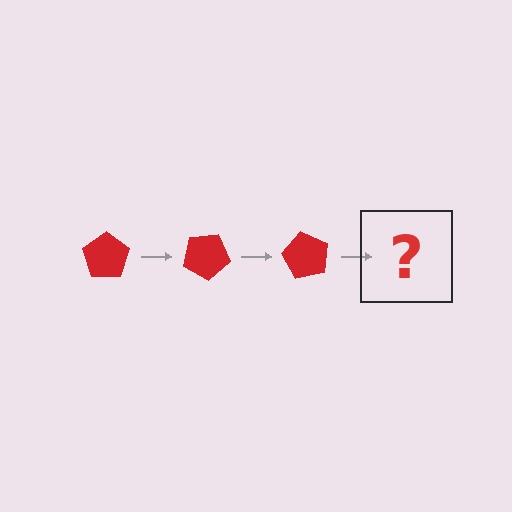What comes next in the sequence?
The next element should be a red pentagon rotated 90 degrees.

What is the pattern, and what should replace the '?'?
The pattern is that the pentagon rotates 30 degrees each step. The '?' should be a red pentagon rotated 90 degrees.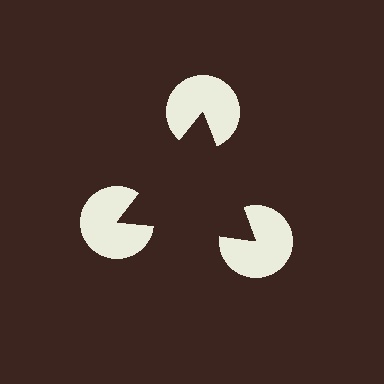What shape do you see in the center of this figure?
An illusory triangle — its edges are inferred from the aligned wedge cuts in the pac-man discs, not physically drawn.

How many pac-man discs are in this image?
There are 3 — one at each vertex of the illusory triangle.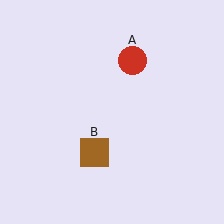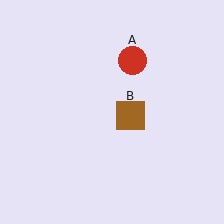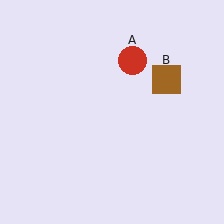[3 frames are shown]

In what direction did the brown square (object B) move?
The brown square (object B) moved up and to the right.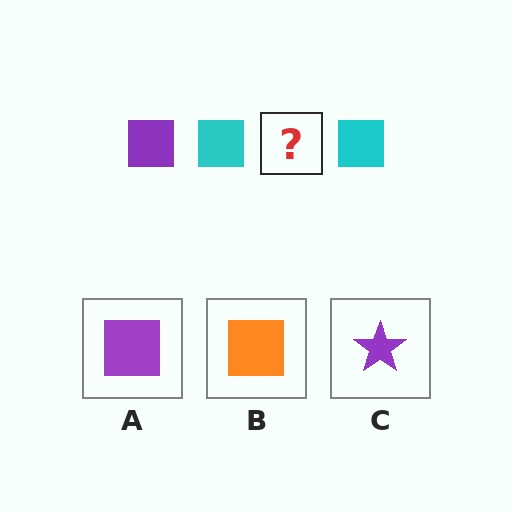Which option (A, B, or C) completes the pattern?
A.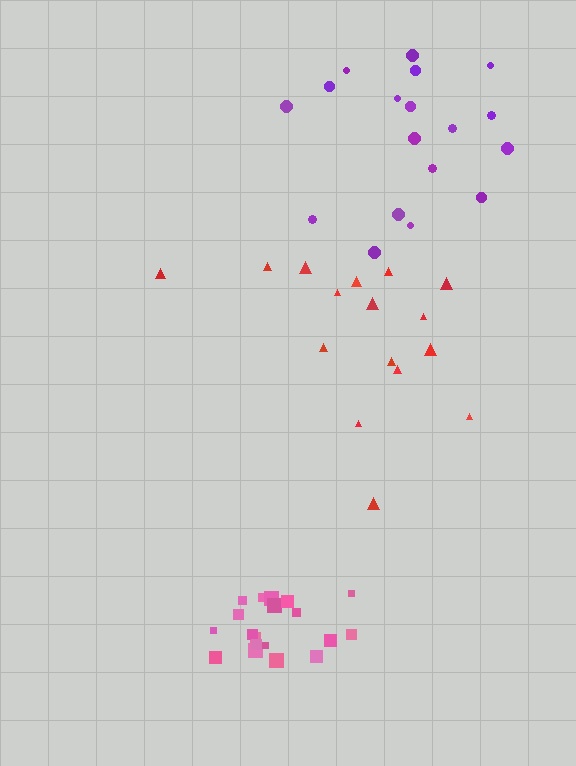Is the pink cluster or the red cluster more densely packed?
Pink.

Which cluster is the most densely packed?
Pink.